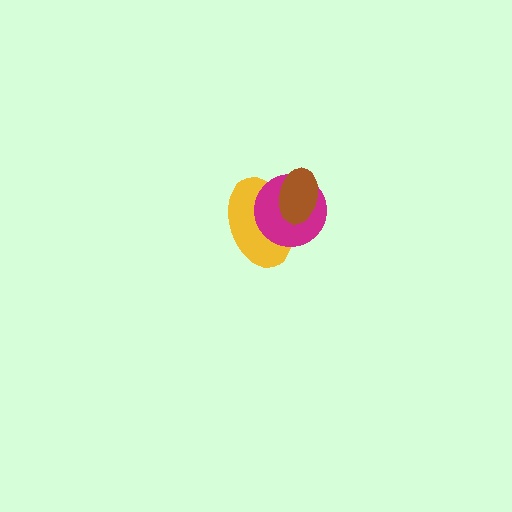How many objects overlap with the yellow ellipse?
2 objects overlap with the yellow ellipse.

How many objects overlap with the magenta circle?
2 objects overlap with the magenta circle.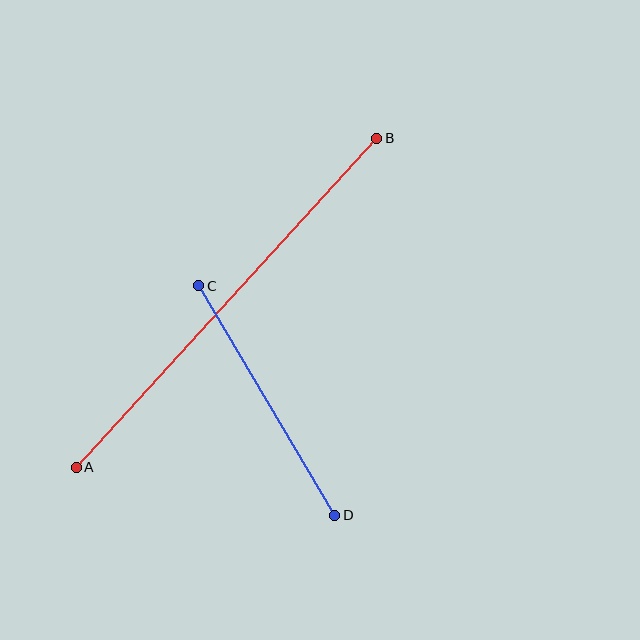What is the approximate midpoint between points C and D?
The midpoint is at approximately (267, 400) pixels.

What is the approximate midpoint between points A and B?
The midpoint is at approximately (226, 303) pixels.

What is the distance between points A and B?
The distance is approximately 446 pixels.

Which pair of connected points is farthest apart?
Points A and B are farthest apart.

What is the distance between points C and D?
The distance is approximately 267 pixels.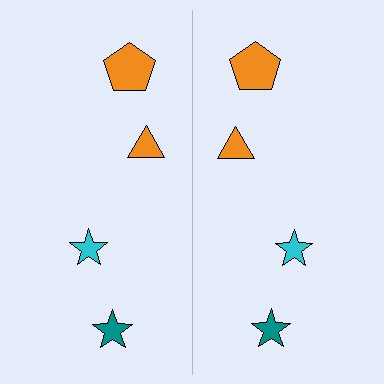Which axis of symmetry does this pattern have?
The pattern has a vertical axis of symmetry running through the center of the image.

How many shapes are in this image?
There are 8 shapes in this image.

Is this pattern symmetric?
Yes, this pattern has bilateral (reflection) symmetry.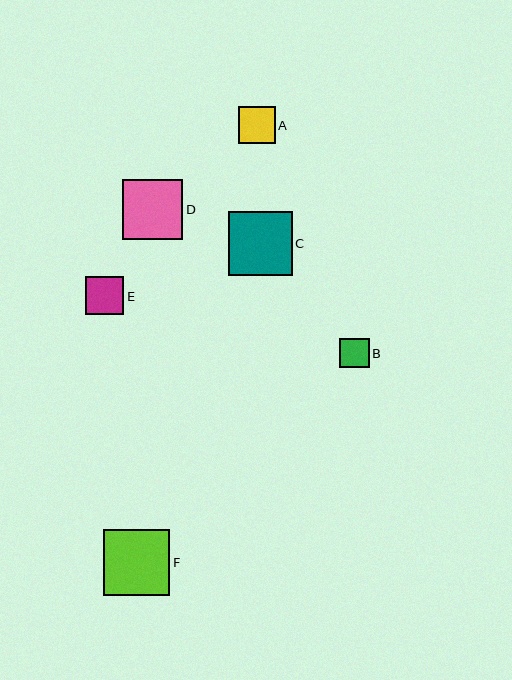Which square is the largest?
Square F is the largest with a size of approximately 66 pixels.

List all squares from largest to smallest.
From largest to smallest: F, C, D, E, A, B.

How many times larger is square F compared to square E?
Square F is approximately 1.7 times the size of square E.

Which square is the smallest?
Square B is the smallest with a size of approximately 29 pixels.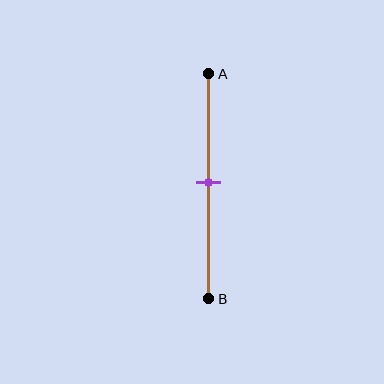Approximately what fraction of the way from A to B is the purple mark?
The purple mark is approximately 50% of the way from A to B.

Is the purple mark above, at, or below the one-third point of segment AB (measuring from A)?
The purple mark is below the one-third point of segment AB.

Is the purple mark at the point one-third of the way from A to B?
No, the mark is at about 50% from A, not at the 33% one-third point.